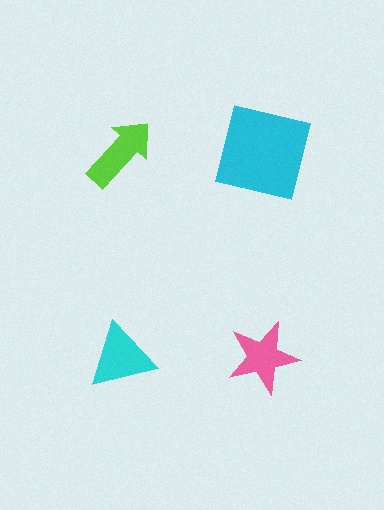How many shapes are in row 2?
2 shapes.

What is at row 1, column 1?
A lime arrow.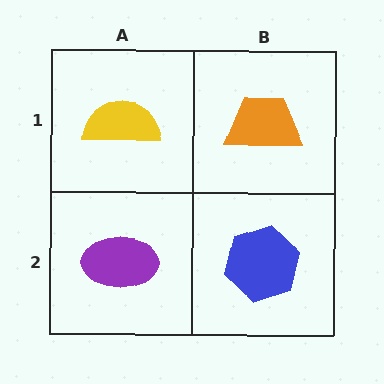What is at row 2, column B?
A blue hexagon.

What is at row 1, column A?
A yellow semicircle.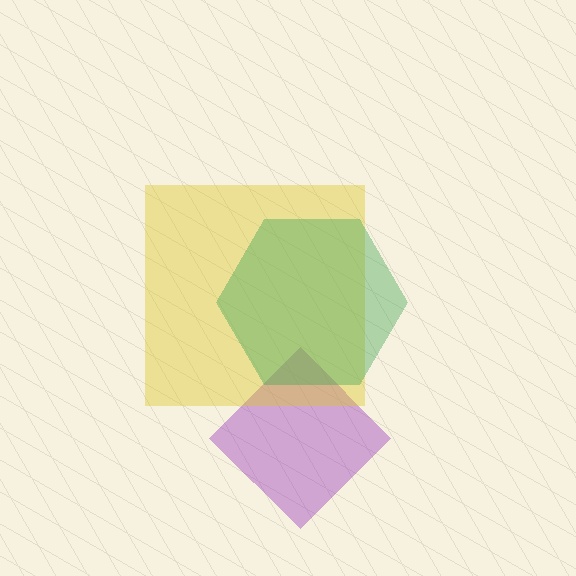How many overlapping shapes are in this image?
There are 3 overlapping shapes in the image.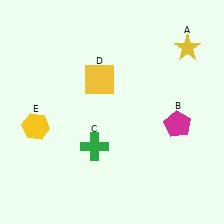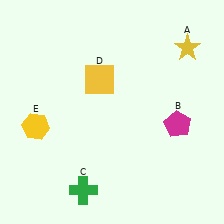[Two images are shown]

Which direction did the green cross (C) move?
The green cross (C) moved down.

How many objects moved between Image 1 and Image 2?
1 object moved between the two images.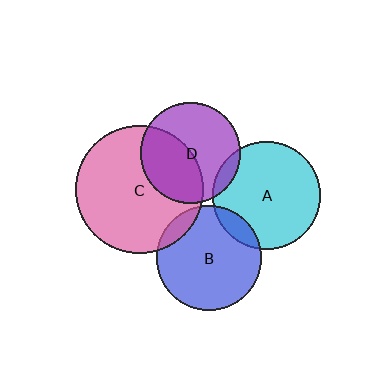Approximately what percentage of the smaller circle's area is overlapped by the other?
Approximately 45%.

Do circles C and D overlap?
Yes.